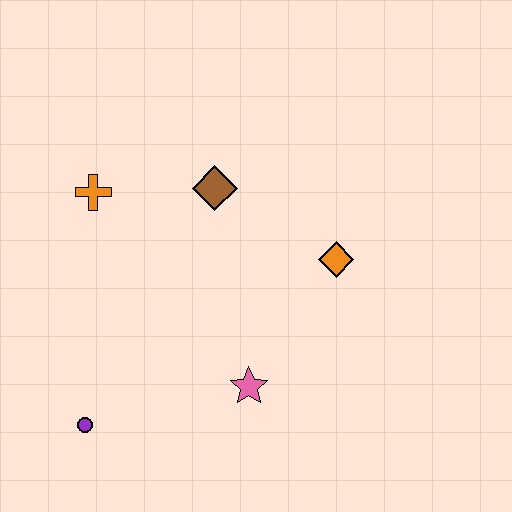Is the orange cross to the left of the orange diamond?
Yes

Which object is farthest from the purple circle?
The orange diamond is farthest from the purple circle.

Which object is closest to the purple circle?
The pink star is closest to the purple circle.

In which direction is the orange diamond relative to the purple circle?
The orange diamond is to the right of the purple circle.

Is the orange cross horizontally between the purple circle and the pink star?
Yes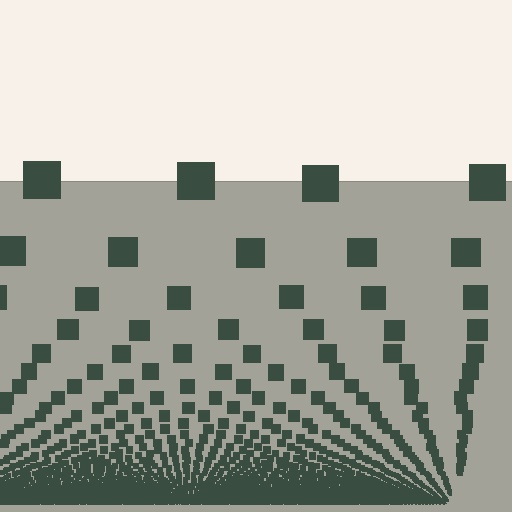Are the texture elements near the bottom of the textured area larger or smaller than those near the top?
Smaller. The gradient is inverted — elements near the bottom are smaller and denser.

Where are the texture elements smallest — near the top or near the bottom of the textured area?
Near the bottom.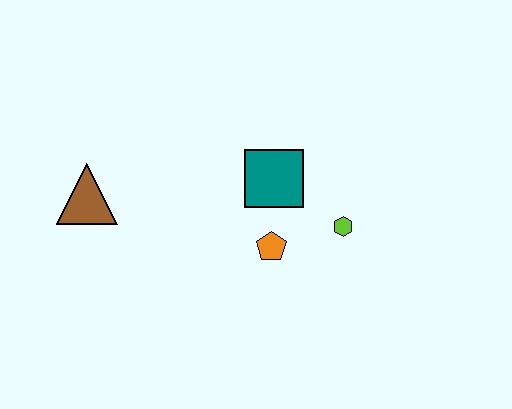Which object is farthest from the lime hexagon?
The brown triangle is farthest from the lime hexagon.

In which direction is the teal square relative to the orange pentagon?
The teal square is above the orange pentagon.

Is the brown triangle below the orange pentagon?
No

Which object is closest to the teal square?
The orange pentagon is closest to the teal square.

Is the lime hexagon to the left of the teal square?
No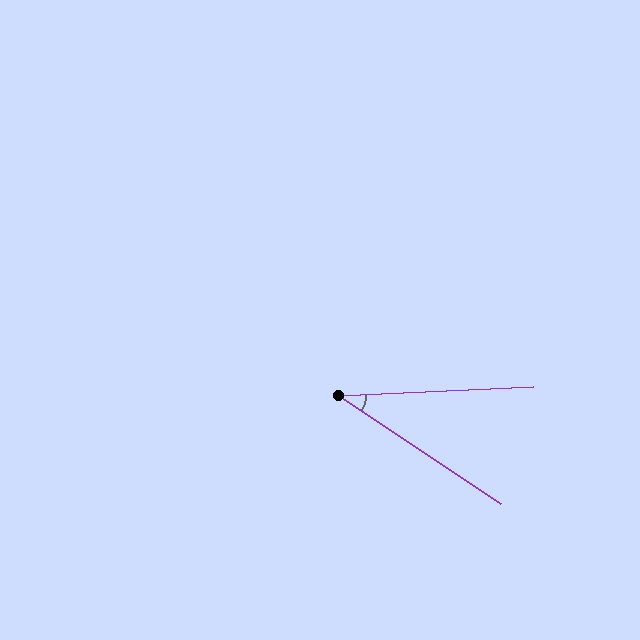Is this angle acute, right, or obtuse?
It is acute.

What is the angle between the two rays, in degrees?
Approximately 36 degrees.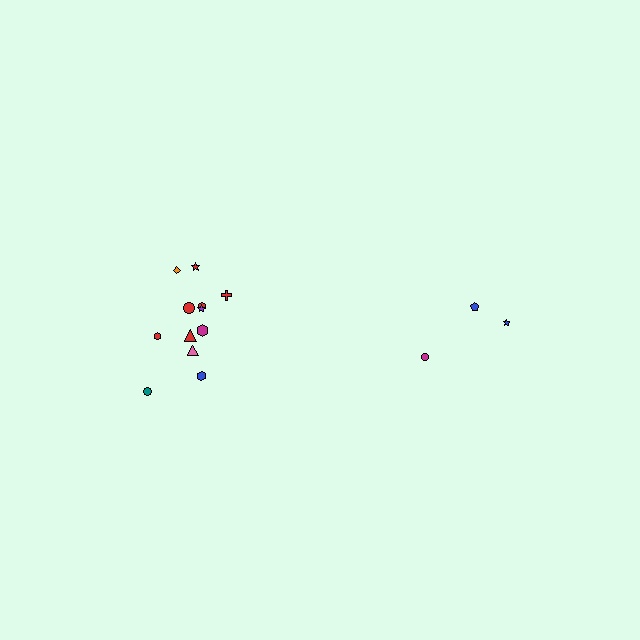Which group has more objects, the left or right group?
The left group.